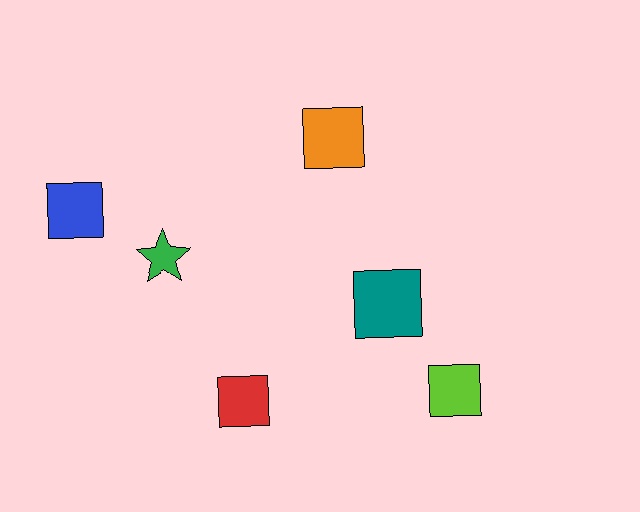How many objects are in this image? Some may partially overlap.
There are 6 objects.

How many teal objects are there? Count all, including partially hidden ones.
There is 1 teal object.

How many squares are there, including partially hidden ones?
There are 5 squares.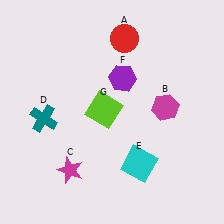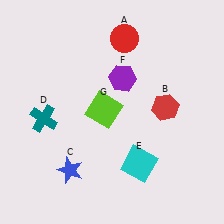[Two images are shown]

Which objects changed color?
B changed from magenta to red. C changed from magenta to blue.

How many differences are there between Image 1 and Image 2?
There are 2 differences between the two images.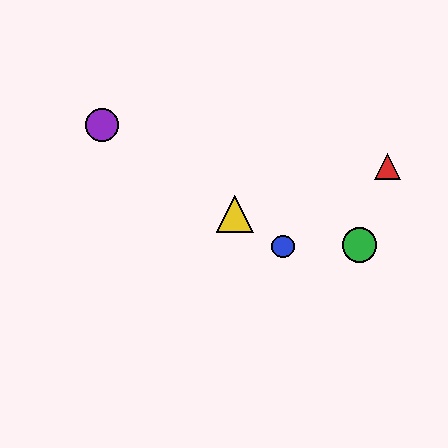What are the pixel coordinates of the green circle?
The green circle is at (359, 245).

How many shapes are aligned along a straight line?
3 shapes (the blue circle, the yellow triangle, the purple circle) are aligned along a straight line.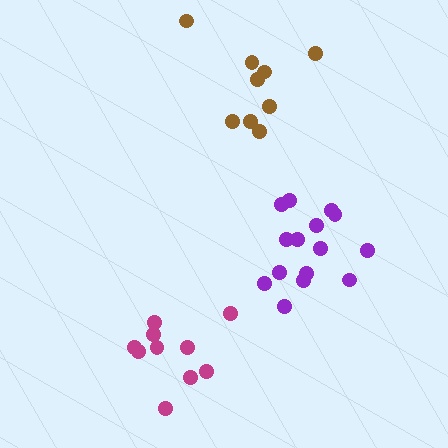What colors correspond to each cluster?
The clusters are colored: purple, brown, magenta.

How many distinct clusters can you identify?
There are 3 distinct clusters.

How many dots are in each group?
Group 1: 15 dots, Group 2: 9 dots, Group 3: 10 dots (34 total).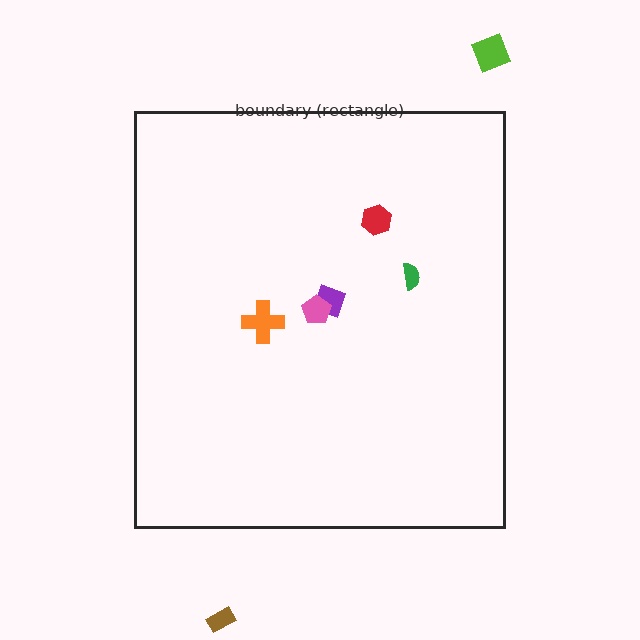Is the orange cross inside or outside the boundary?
Inside.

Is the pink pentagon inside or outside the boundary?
Inside.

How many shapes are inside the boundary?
5 inside, 2 outside.